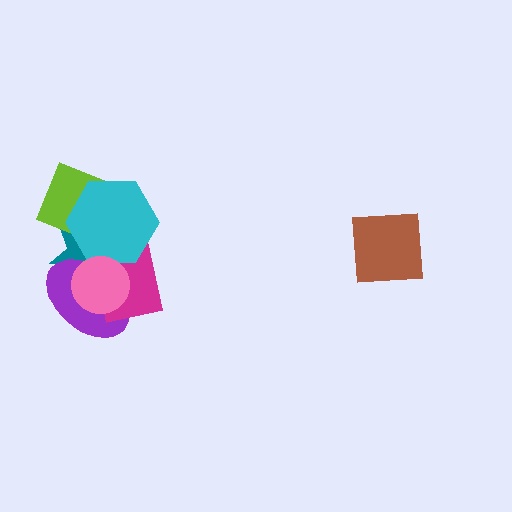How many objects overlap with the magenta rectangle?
4 objects overlap with the magenta rectangle.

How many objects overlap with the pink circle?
4 objects overlap with the pink circle.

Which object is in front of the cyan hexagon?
The pink circle is in front of the cyan hexagon.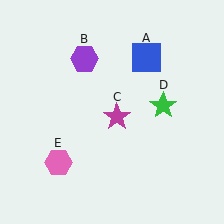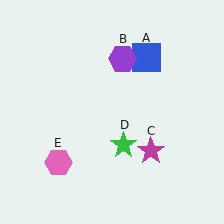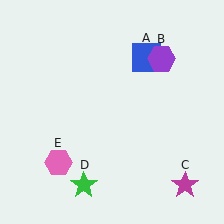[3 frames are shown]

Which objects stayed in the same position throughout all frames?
Blue square (object A) and pink hexagon (object E) remained stationary.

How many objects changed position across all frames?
3 objects changed position: purple hexagon (object B), magenta star (object C), green star (object D).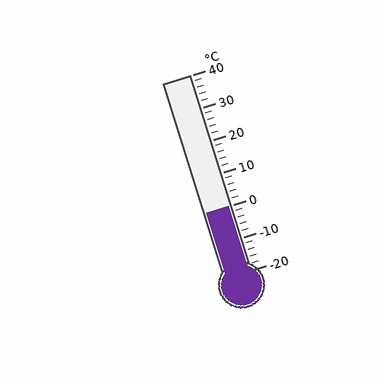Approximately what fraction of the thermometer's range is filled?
The thermometer is filled to approximately 35% of its range.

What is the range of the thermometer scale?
The thermometer scale ranges from -20°C to 40°C.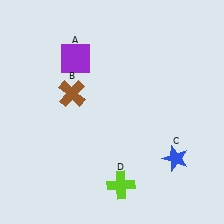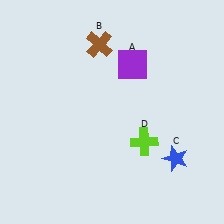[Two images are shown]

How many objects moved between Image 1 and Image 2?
3 objects moved between the two images.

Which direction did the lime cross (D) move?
The lime cross (D) moved up.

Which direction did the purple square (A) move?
The purple square (A) moved right.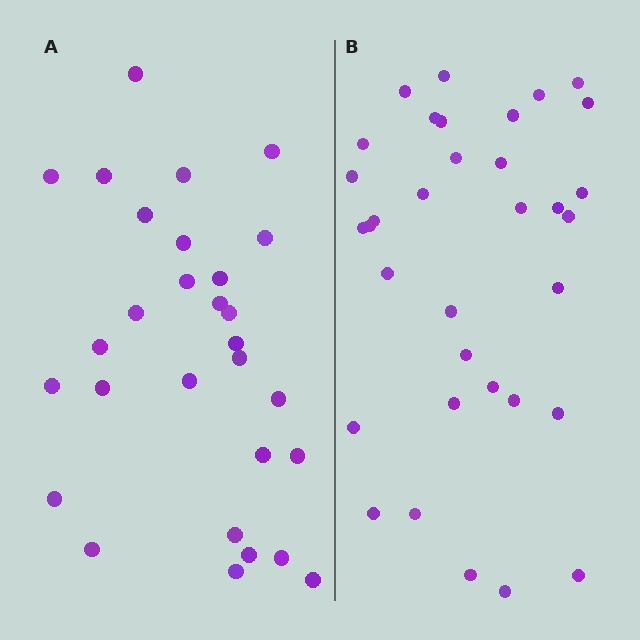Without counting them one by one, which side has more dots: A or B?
Region B (the right region) has more dots.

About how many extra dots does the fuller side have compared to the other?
Region B has about 5 more dots than region A.